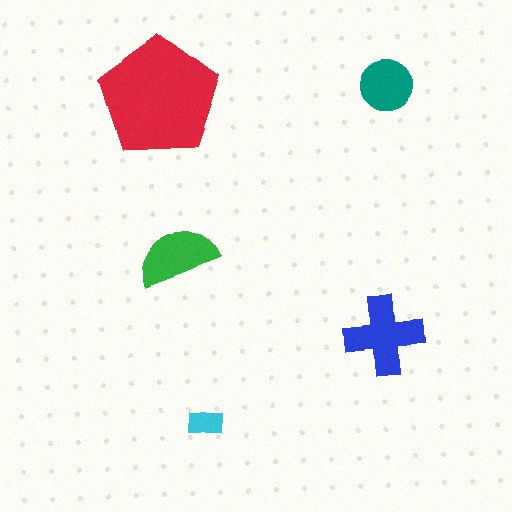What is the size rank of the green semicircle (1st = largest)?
3rd.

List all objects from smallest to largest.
The cyan rectangle, the teal circle, the green semicircle, the blue cross, the red pentagon.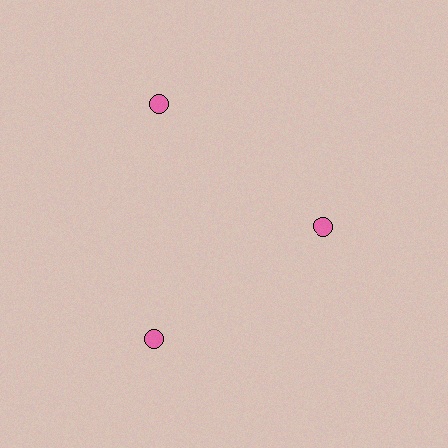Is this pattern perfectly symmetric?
No. The 3 pink circles are arranged in a ring, but one element near the 3 o'clock position is pulled inward toward the center, breaking the 3-fold rotational symmetry.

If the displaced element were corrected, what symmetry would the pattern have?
It would have 3-fold rotational symmetry — the pattern would map onto itself every 120 degrees.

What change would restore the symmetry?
The symmetry would be restored by moving it outward, back onto the ring so that all 3 circles sit at equal angles and equal distance from the center.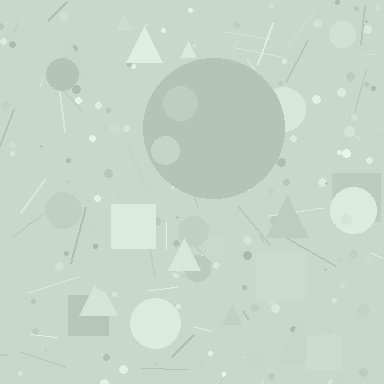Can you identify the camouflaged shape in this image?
The camouflaged shape is a circle.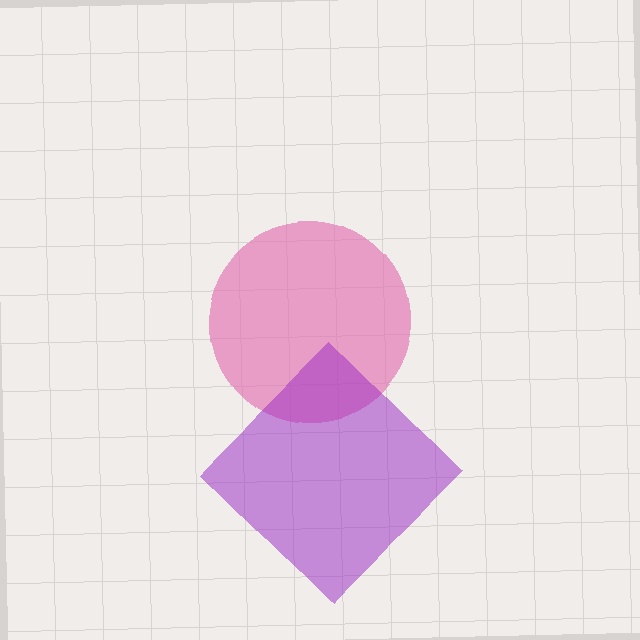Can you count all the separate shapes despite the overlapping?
Yes, there are 2 separate shapes.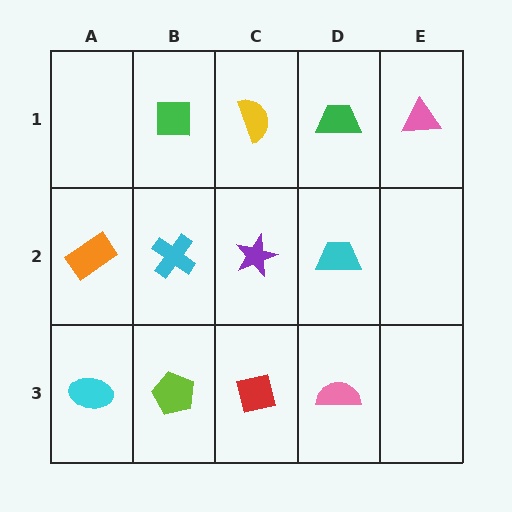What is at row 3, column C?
A red square.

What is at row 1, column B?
A green square.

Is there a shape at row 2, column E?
No, that cell is empty.